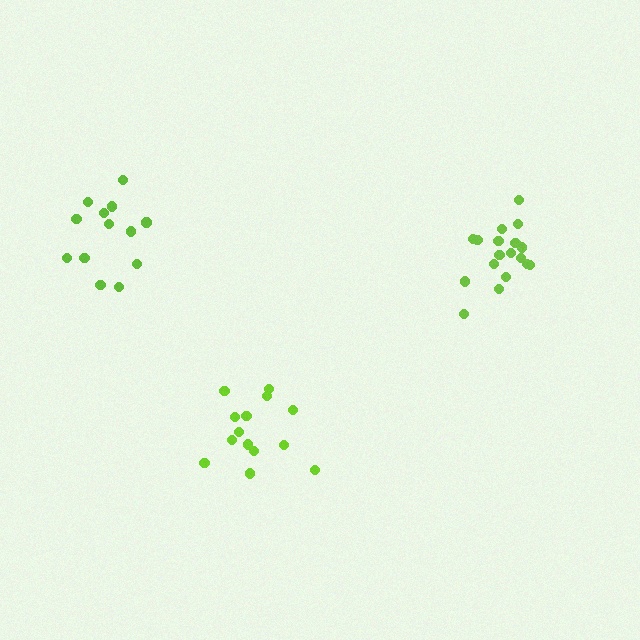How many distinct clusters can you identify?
There are 3 distinct clusters.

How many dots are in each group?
Group 1: 13 dots, Group 2: 18 dots, Group 3: 14 dots (45 total).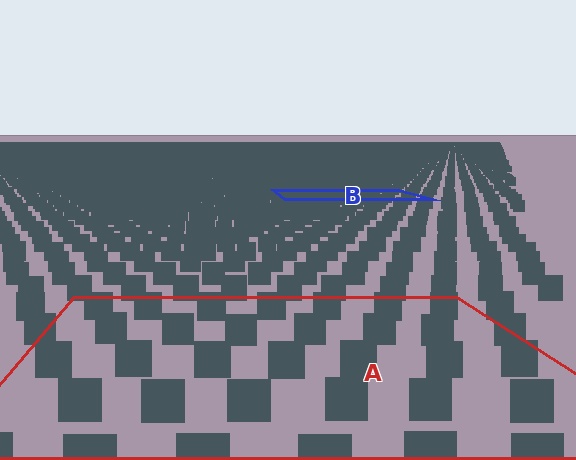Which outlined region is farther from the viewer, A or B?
Region B is farther from the viewer — the texture elements inside it appear smaller and more densely packed.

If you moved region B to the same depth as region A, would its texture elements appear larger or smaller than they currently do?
They would appear larger. At a closer depth, the same texture elements are projected at a bigger on-screen size.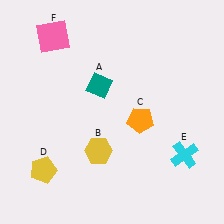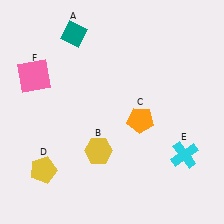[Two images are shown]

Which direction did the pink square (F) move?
The pink square (F) moved down.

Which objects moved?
The objects that moved are: the teal diamond (A), the pink square (F).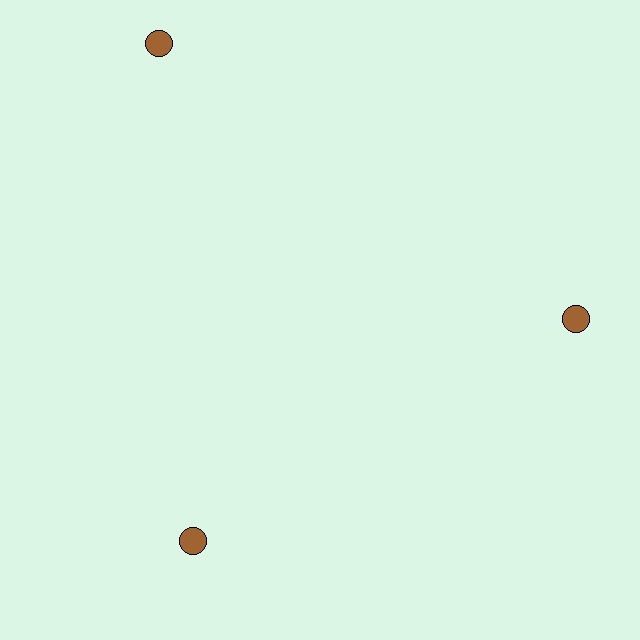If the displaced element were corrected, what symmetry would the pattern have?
It would have 3-fold rotational symmetry — the pattern would map onto itself every 120 degrees.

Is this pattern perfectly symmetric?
No. The 3 brown circles are arranged in a ring, but one element near the 11 o'clock position is pushed outward from the center, breaking the 3-fold rotational symmetry.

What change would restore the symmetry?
The symmetry would be restored by moving it inward, back onto the ring so that all 3 circles sit at equal angles and equal distance from the center.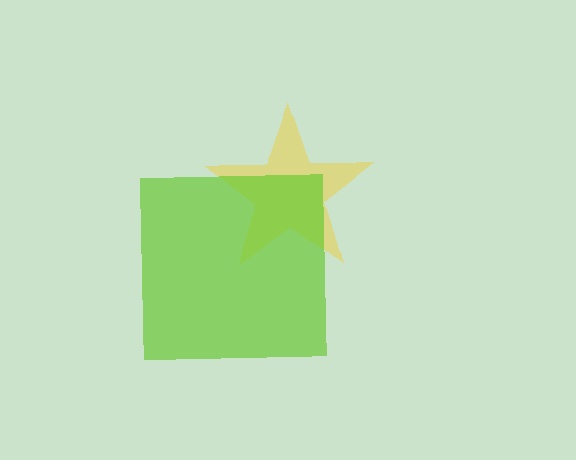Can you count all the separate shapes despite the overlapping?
Yes, there are 2 separate shapes.